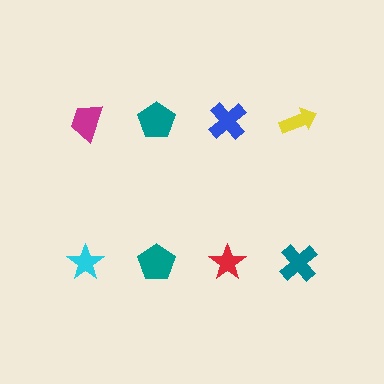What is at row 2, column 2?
A teal pentagon.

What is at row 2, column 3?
A red star.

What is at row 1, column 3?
A blue cross.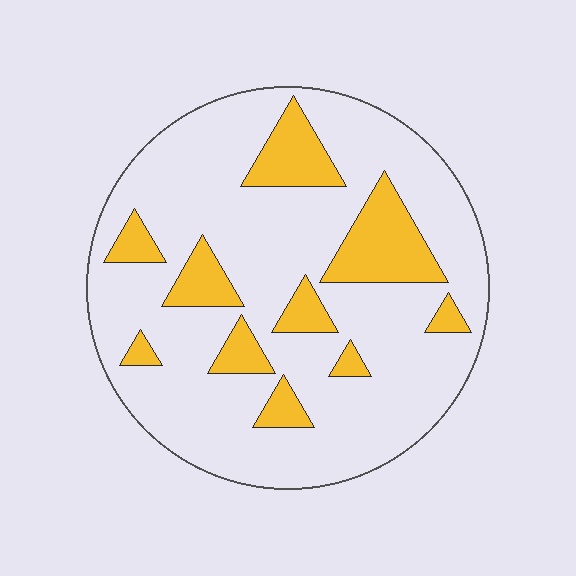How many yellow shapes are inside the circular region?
10.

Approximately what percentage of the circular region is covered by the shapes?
Approximately 20%.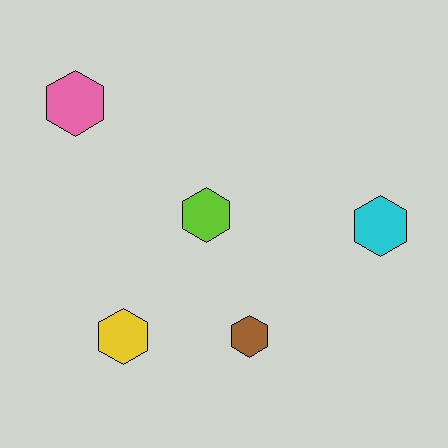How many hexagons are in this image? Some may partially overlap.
There are 5 hexagons.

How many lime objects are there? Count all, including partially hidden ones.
There is 1 lime object.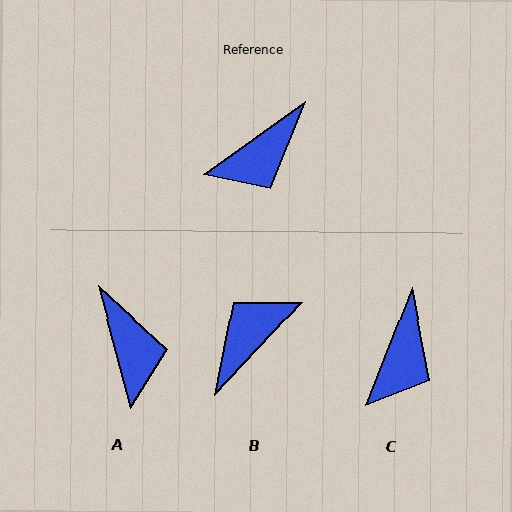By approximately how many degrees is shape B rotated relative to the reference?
Approximately 169 degrees clockwise.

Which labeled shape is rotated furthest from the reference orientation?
B, about 169 degrees away.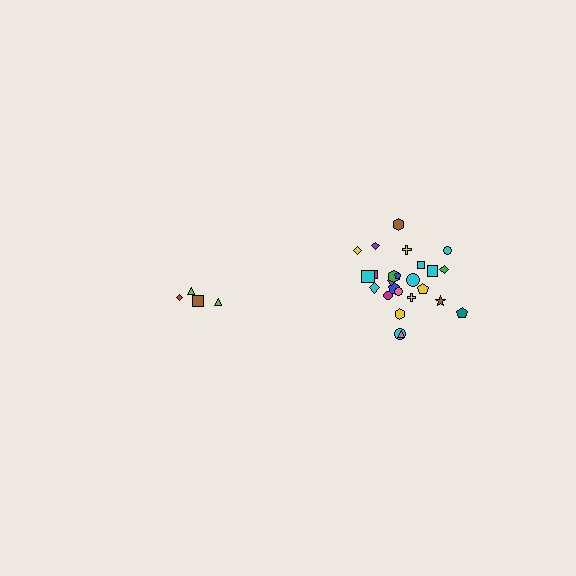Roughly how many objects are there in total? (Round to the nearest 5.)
Roughly 30 objects in total.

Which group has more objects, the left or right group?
The right group.